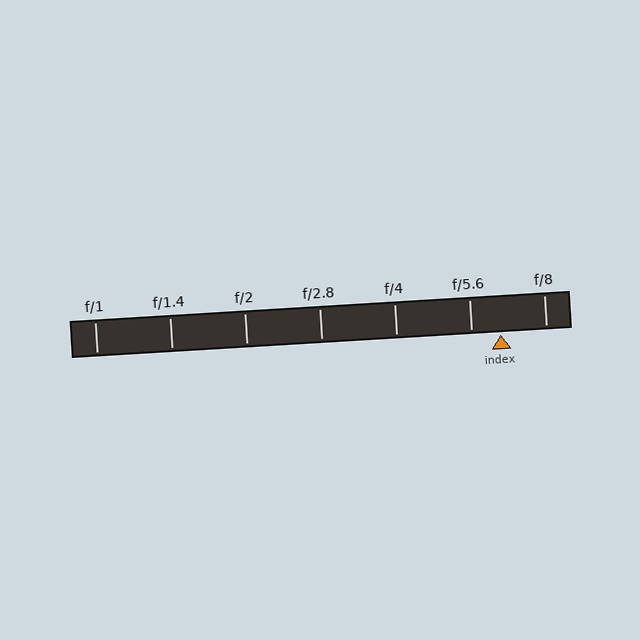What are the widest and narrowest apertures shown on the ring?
The widest aperture shown is f/1 and the narrowest is f/8.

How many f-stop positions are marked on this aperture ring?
There are 7 f-stop positions marked.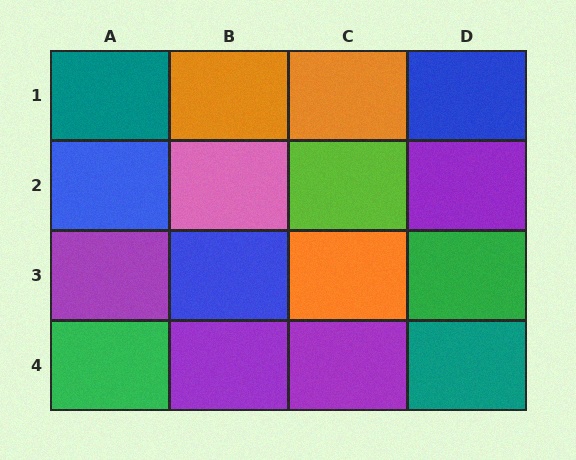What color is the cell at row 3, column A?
Purple.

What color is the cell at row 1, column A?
Teal.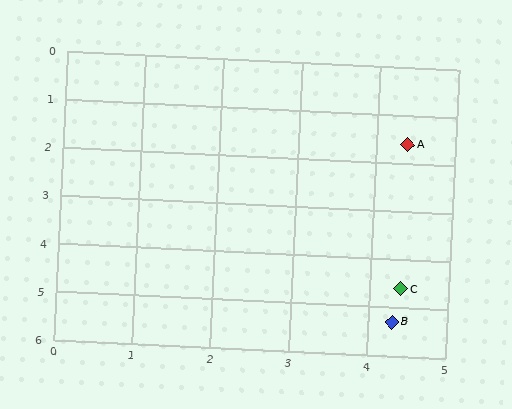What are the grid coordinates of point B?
Point B is at approximately (4.3, 5.3).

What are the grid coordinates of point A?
Point A is at approximately (4.4, 1.6).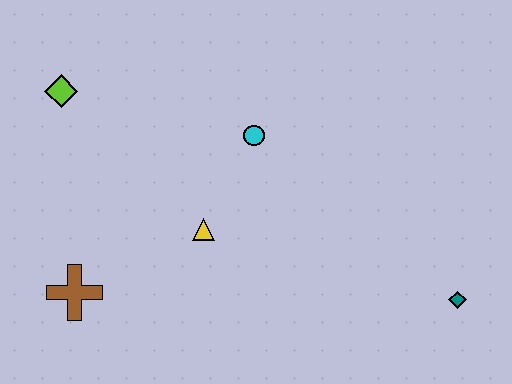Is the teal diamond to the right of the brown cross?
Yes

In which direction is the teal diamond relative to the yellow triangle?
The teal diamond is to the right of the yellow triangle.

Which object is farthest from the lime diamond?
The teal diamond is farthest from the lime diamond.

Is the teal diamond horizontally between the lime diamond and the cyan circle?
No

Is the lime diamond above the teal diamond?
Yes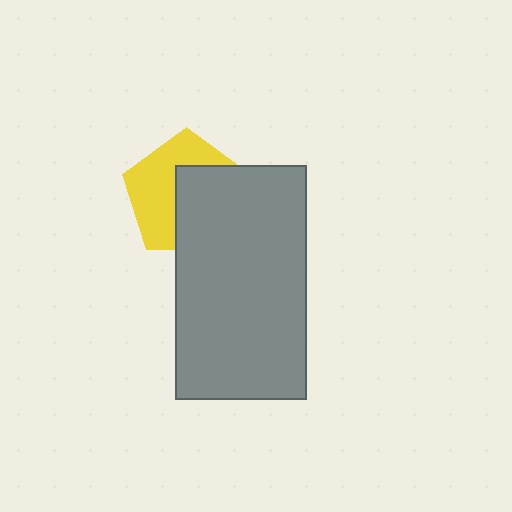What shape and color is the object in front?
The object in front is a gray rectangle.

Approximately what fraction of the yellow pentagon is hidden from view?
Roughly 49% of the yellow pentagon is hidden behind the gray rectangle.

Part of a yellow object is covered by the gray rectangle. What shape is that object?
It is a pentagon.